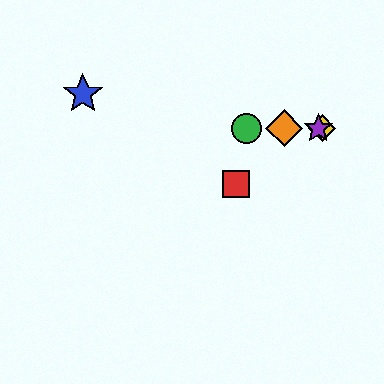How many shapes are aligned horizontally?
4 shapes (the green circle, the yellow diamond, the purple star, the orange diamond) are aligned horizontally.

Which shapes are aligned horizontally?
The green circle, the yellow diamond, the purple star, the orange diamond are aligned horizontally.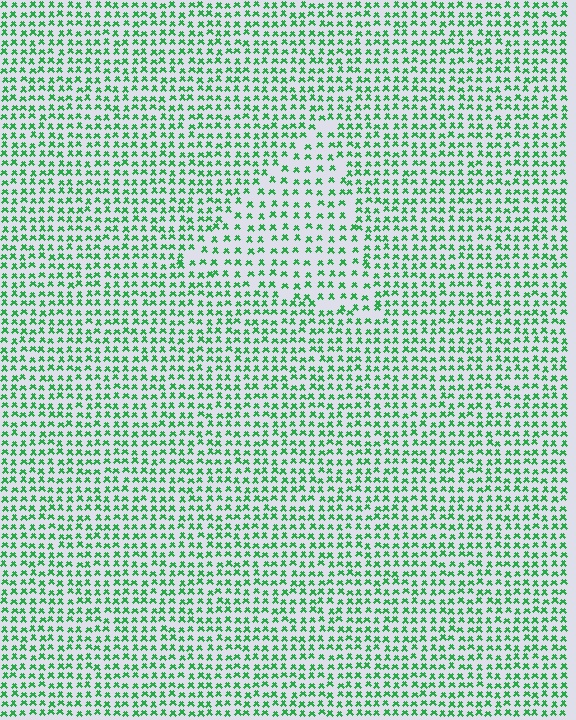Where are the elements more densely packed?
The elements are more densely packed outside the triangle boundary.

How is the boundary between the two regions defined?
The boundary is defined by a change in element density (approximately 1.6x ratio). All elements are the same color, size, and shape.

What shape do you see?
I see a triangle.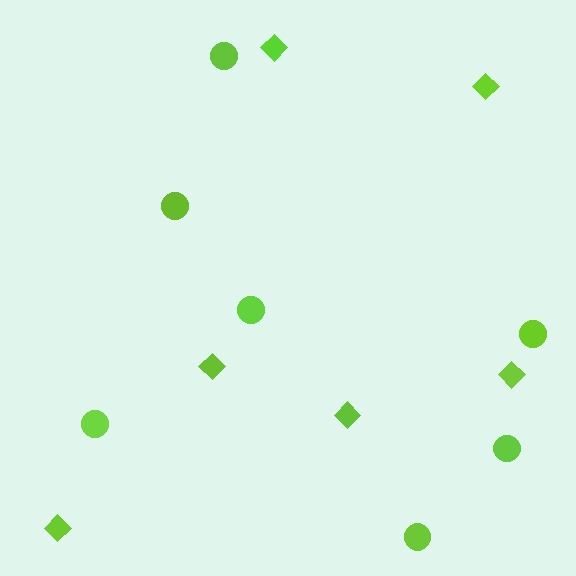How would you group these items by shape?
There are 2 groups: one group of circles (7) and one group of diamonds (6).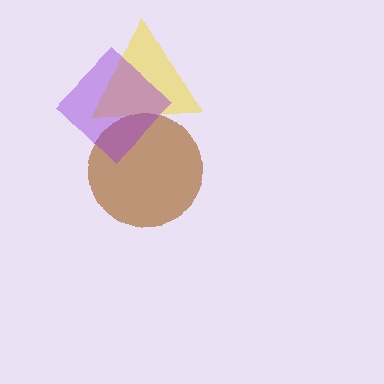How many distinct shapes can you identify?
There are 3 distinct shapes: a yellow triangle, a brown circle, a purple diamond.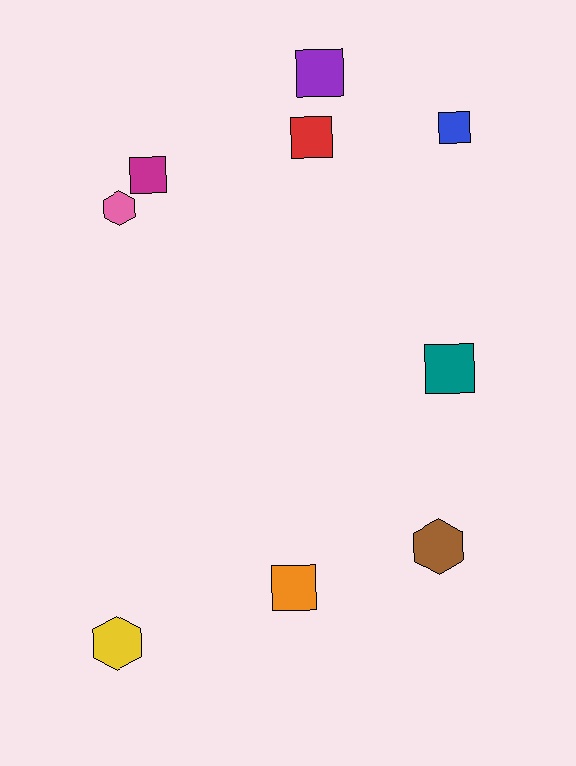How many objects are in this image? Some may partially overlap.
There are 9 objects.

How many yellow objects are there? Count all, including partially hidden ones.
There is 1 yellow object.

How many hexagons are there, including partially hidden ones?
There are 3 hexagons.